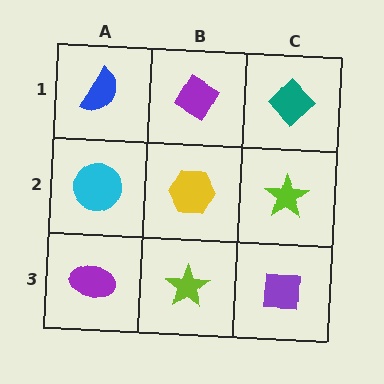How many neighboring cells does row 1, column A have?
2.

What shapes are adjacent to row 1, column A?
A cyan circle (row 2, column A), a purple diamond (row 1, column B).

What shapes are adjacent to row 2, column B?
A purple diamond (row 1, column B), a lime star (row 3, column B), a cyan circle (row 2, column A), a lime star (row 2, column C).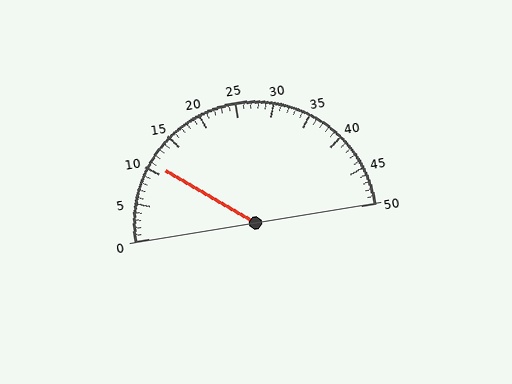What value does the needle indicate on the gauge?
The needle indicates approximately 11.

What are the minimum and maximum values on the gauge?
The gauge ranges from 0 to 50.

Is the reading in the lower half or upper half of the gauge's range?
The reading is in the lower half of the range (0 to 50).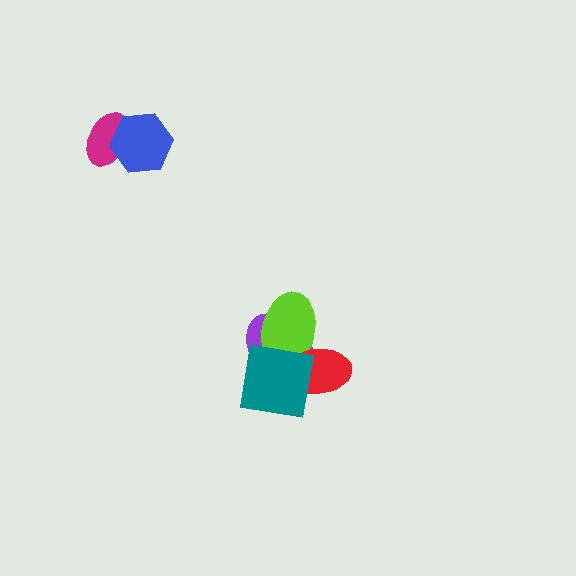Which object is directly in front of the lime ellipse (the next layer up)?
The red ellipse is directly in front of the lime ellipse.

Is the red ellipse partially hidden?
Yes, it is partially covered by another shape.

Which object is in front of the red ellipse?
The teal square is in front of the red ellipse.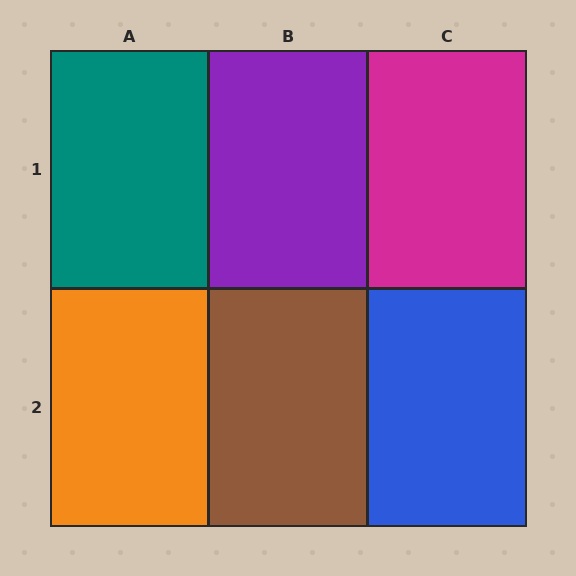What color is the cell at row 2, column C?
Blue.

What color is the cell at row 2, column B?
Brown.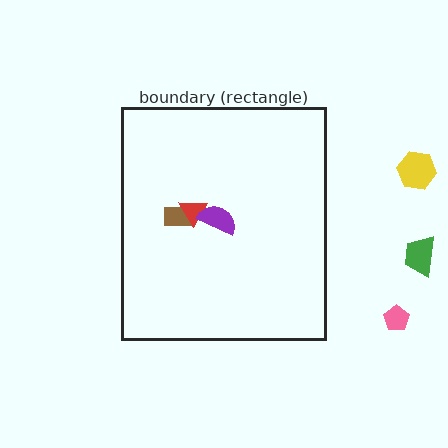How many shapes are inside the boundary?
3 inside, 3 outside.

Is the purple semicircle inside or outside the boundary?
Inside.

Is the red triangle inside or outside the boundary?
Inside.